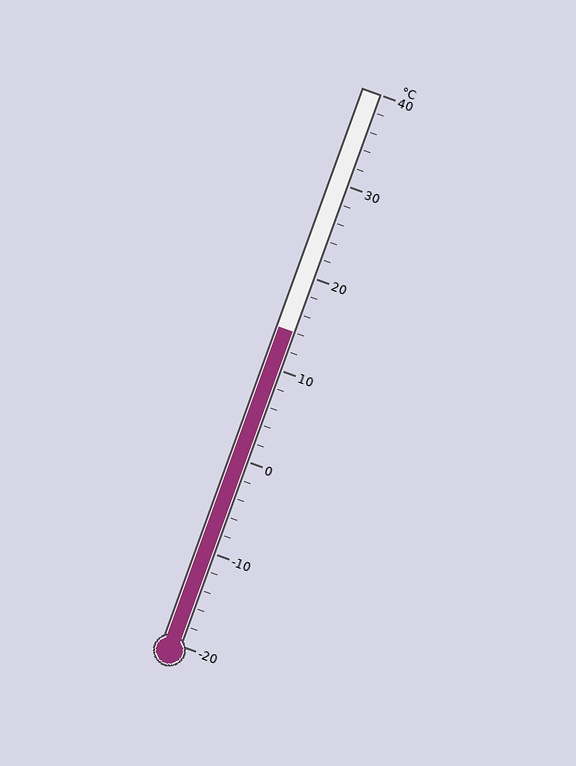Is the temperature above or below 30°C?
The temperature is below 30°C.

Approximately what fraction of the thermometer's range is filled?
The thermometer is filled to approximately 55% of its range.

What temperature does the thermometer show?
The thermometer shows approximately 14°C.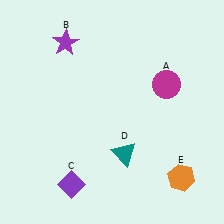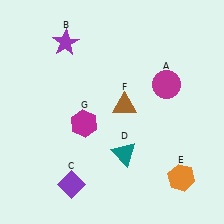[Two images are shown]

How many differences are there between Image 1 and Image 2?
There are 2 differences between the two images.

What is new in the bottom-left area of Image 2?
A magenta hexagon (G) was added in the bottom-left area of Image 2.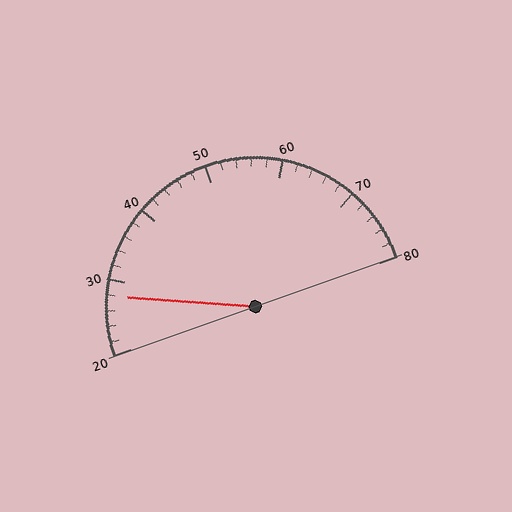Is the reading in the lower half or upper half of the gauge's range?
The reading is in the lower half of the range (20 to 80).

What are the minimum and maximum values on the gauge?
The gauge ranges from 20 to 80.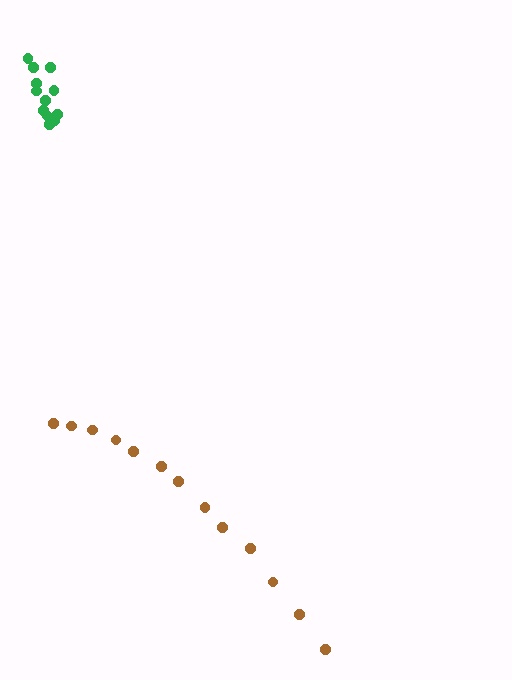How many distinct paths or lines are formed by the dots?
There are 2 distinct paths.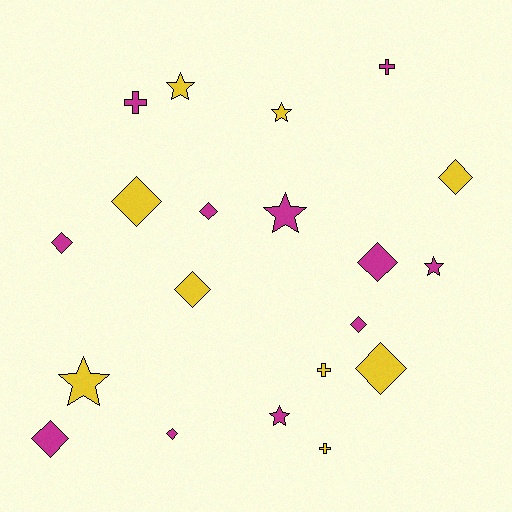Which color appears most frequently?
Magenta, with 11 objects.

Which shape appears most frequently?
Diamond, with 10 objects.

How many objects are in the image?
There are 20 objects.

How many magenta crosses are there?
There are 2 magenta crosses.